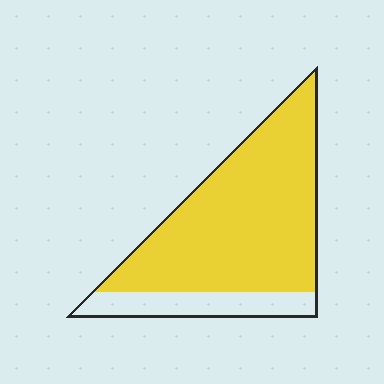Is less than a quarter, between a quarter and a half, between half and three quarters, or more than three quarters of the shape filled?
More than three quarters.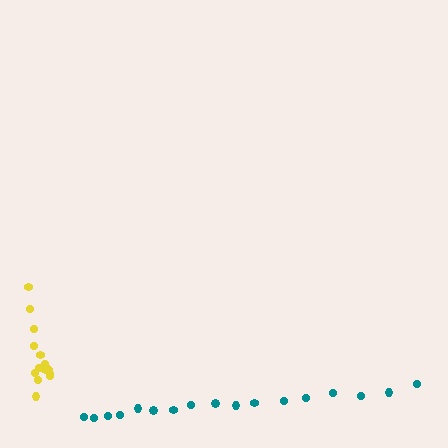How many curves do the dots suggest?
There are 2 distinct paths.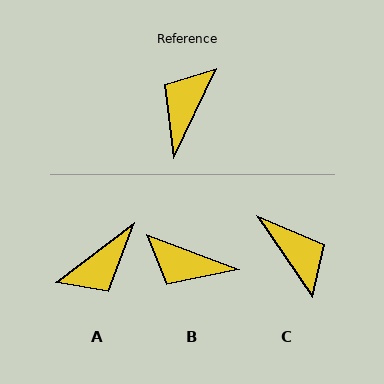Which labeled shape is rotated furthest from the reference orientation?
A, about 153 degrees away.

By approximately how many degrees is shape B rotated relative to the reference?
Approximately 95 degrees counter-clockwise.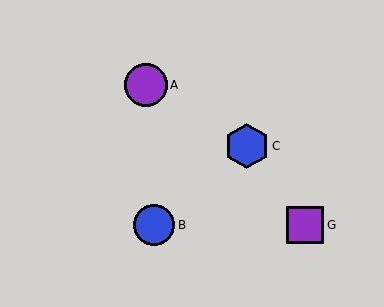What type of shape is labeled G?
Shape G is a purple square.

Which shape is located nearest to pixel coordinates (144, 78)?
The purple circle (labeled A) at (146, 85) is nearest to that location.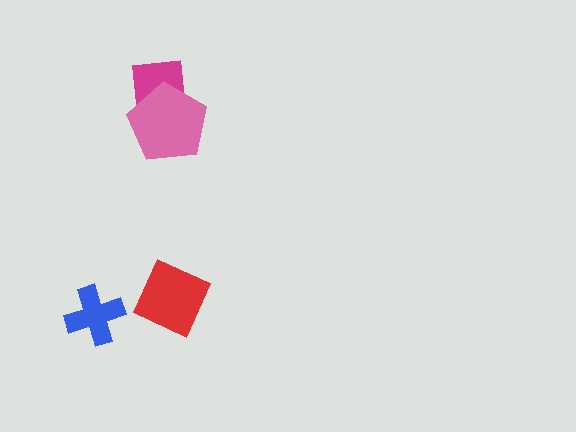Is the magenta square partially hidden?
Yes, it is partially covered by another shape.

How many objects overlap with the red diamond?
0 objects overlap with the red diamond.